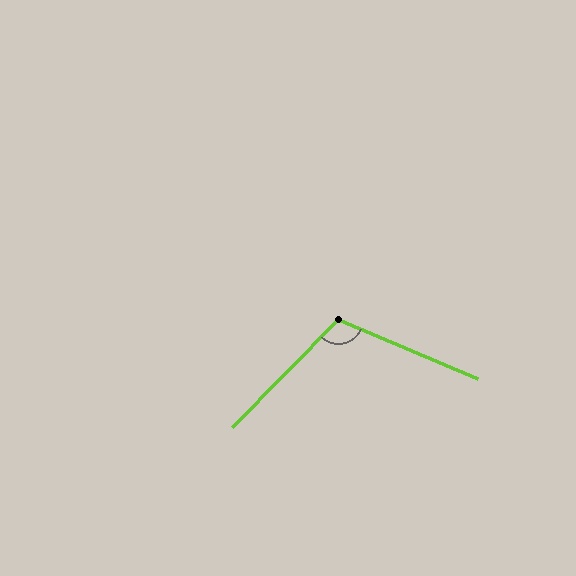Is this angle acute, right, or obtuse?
It is obtuse.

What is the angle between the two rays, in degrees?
Approximately 112 degrees.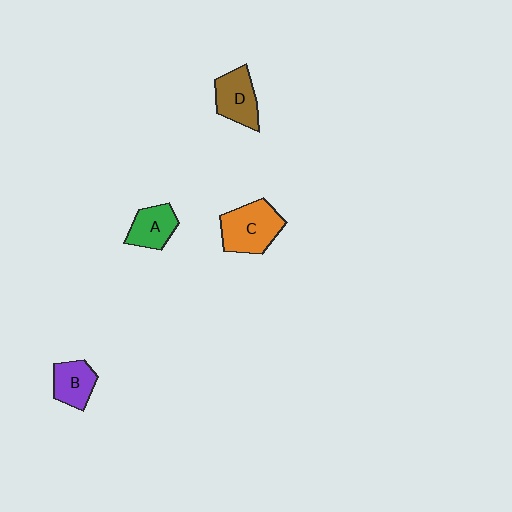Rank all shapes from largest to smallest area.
From largest to smallest: C (orange), D (brown), A (green), B (purple).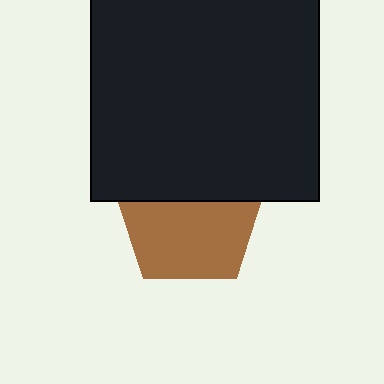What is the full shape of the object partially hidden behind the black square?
The partially hidden object is a brown pentagon.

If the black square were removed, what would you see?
You would see the complete brown pentagon.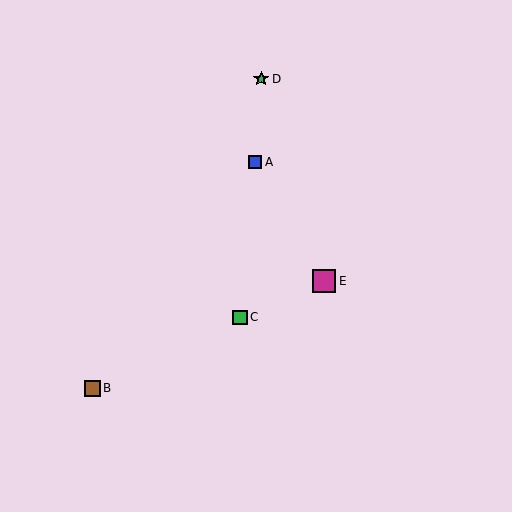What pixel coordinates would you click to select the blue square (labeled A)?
Click at (255, 162) to select the blue square A.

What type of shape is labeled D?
Shape D is a green star.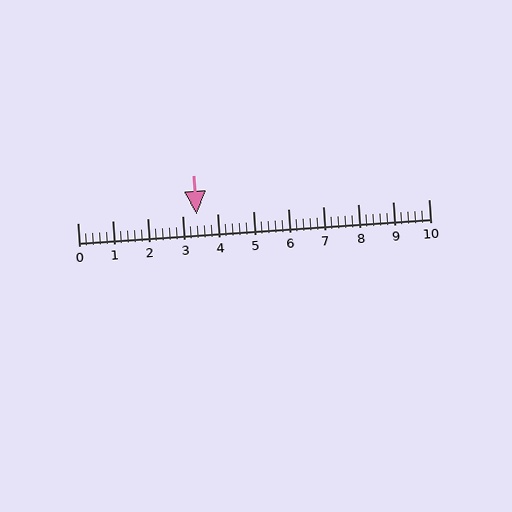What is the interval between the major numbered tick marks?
The major tick marks are spaced 1 units apart.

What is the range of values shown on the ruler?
The ruler shows values from 0 to 10.